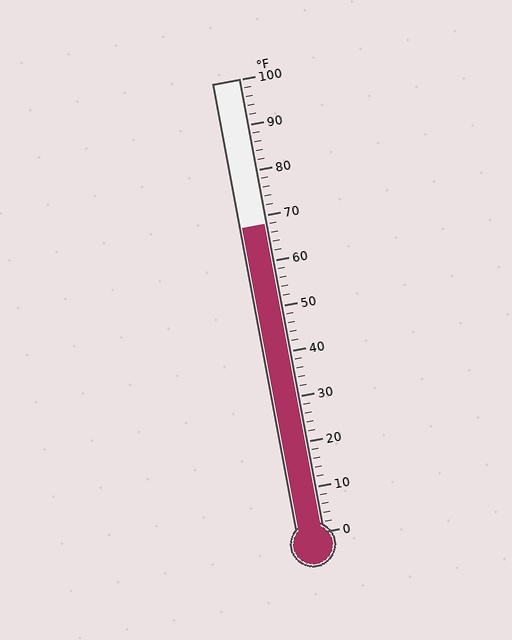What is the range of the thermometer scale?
The thermometer scale ranges from 0°F to 100°F.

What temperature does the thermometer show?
The thermometer shows approximately 68°F.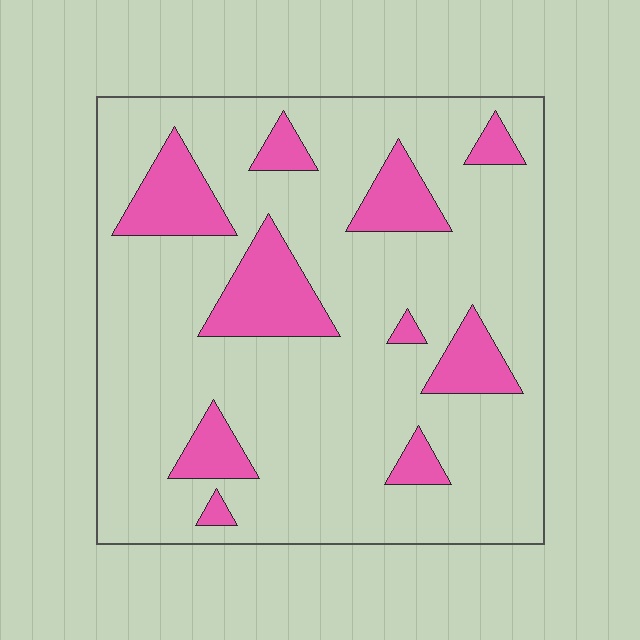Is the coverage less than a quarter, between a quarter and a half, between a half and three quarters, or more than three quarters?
Less than a quarter.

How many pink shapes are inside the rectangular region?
10.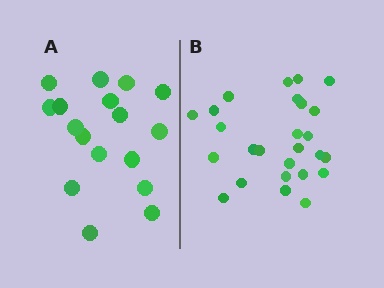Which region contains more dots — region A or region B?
Region B (the right region) has more dots.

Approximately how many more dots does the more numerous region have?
Region B has roughly 8 or so more dots than region A.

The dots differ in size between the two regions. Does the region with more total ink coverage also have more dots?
No. Region A has more total ink coverage because its dots are larger, but region B actually contains more individual dots. Total area can be misleading — the number of items is what matters here.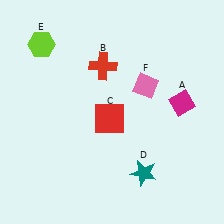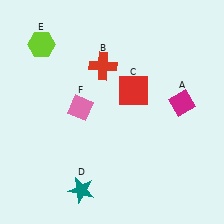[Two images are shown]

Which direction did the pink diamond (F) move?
The pink diamond (F) moved left.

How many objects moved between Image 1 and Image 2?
3 objects moved between the two images.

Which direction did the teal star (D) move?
The teal star (D) moved left.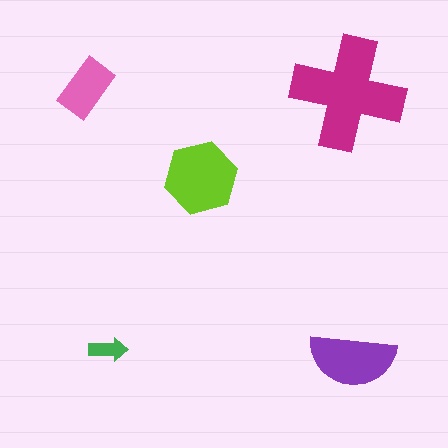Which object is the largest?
The magenta cross.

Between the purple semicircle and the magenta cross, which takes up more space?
The magenta cross.